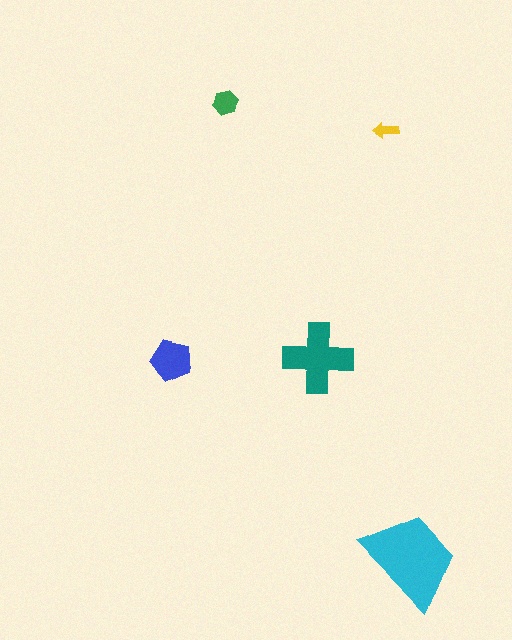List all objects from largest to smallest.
The cyan trapezoid, the teal cross, the blue pentagon, the green hexagon, the yellow arrow.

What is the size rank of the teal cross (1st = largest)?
2nd.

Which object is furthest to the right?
The cyan trapezoid is rightmost.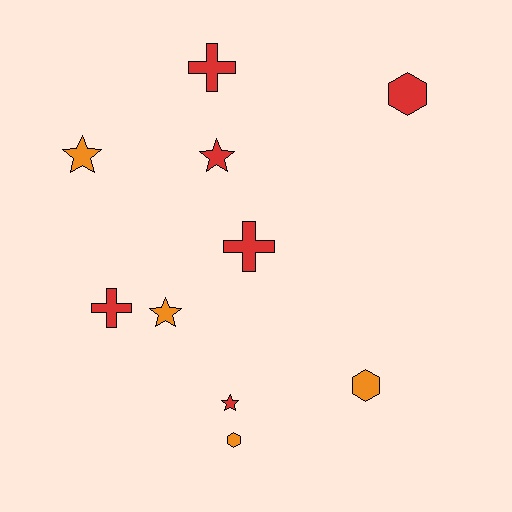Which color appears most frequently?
Red, with 6 objects.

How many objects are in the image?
There are 10 objects.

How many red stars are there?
There are 2 red stars.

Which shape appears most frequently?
Star, with 4 objects.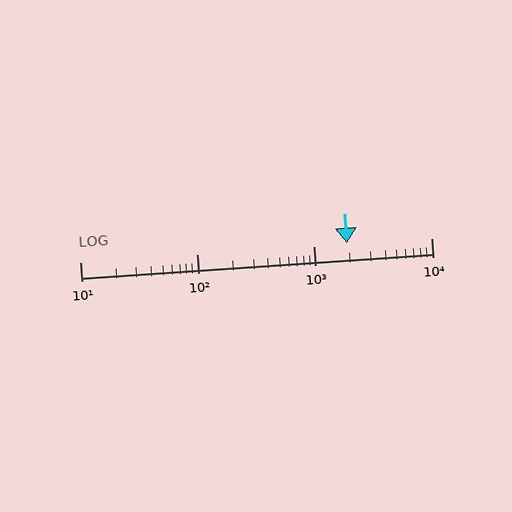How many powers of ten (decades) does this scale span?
The scale spans 3 decades, from 10 to 10000.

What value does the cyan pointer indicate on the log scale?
The pointer indicates approximately 1900.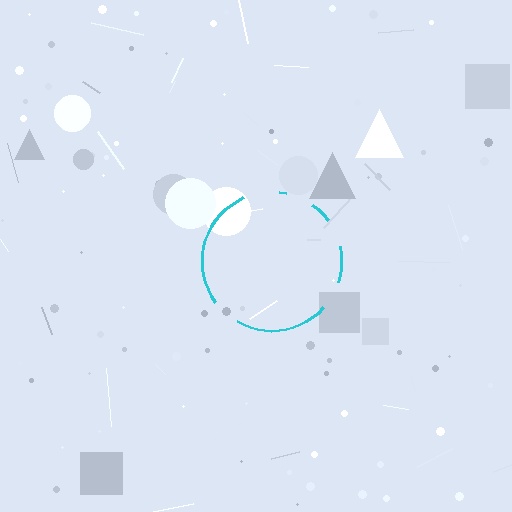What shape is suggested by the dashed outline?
The dashed outline suggests a circle.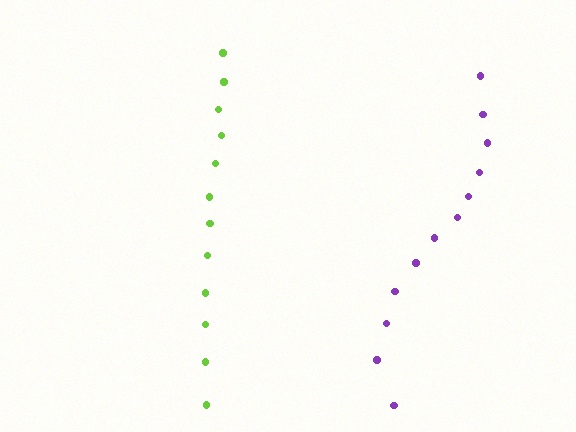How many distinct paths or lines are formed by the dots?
There are 2 distinct paths.